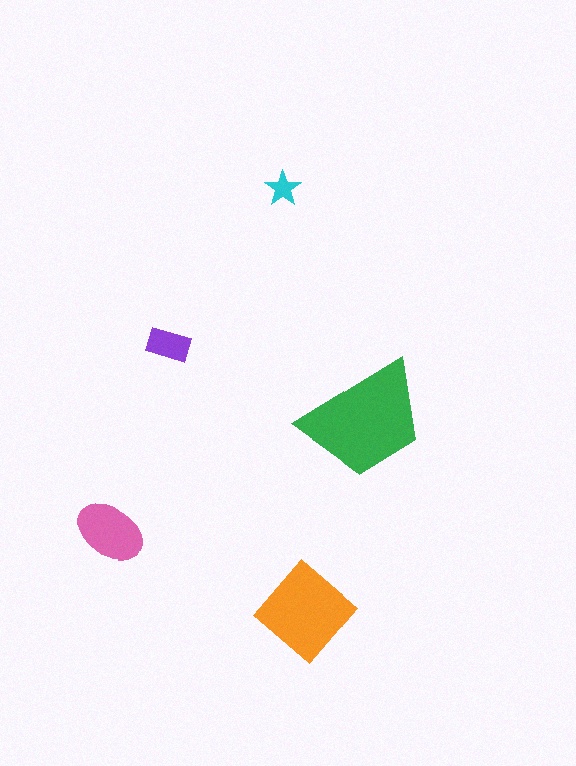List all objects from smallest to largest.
The cyan star, the purple rectangle, the pink ellipse, the orange diamond, the green trapezoid.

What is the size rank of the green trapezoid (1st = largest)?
1st.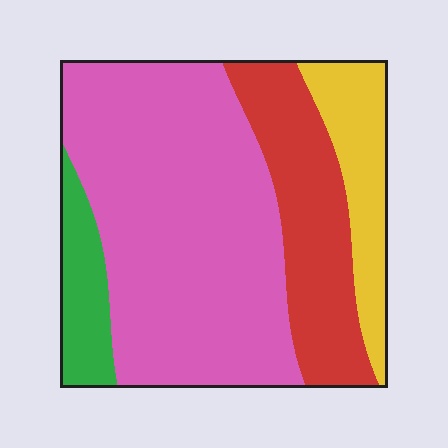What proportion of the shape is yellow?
Yellow takes up about one eighth (1/8) of the shape.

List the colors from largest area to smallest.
From largest to smallest: pink, red, yellow, green.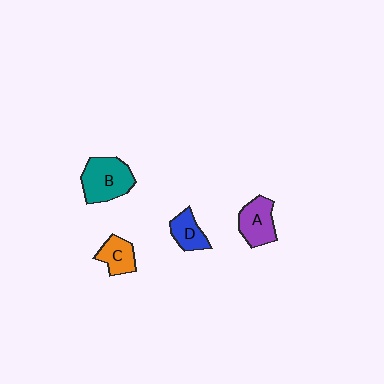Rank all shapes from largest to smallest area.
From largest to smallest: B (teal), A (purple), C (orange), D (blue).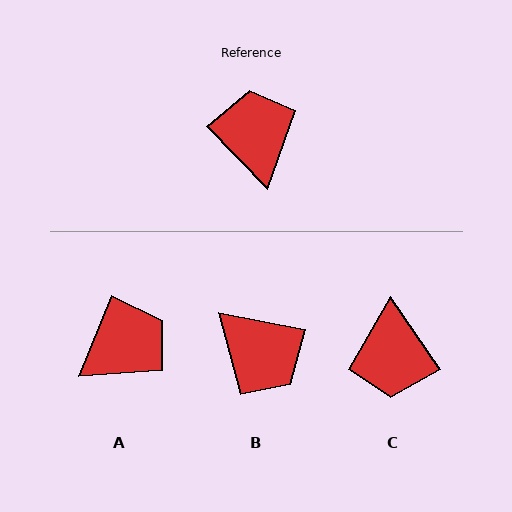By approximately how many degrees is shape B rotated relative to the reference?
Approximately 145 degrees clockwise.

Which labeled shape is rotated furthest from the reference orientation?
C, about 170 degrees away.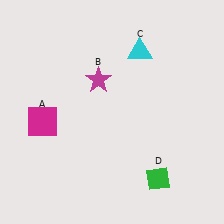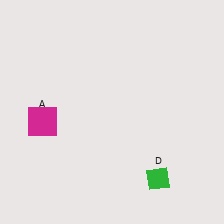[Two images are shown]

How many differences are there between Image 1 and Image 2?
There are 2 differences between the two images.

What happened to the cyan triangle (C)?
The cyan triangle (C) was removed in Image 2. It was in the top-right area of Image 1.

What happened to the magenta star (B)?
The magenta star (B) was removed in Image 2. It was in the top-left area of Image 1.